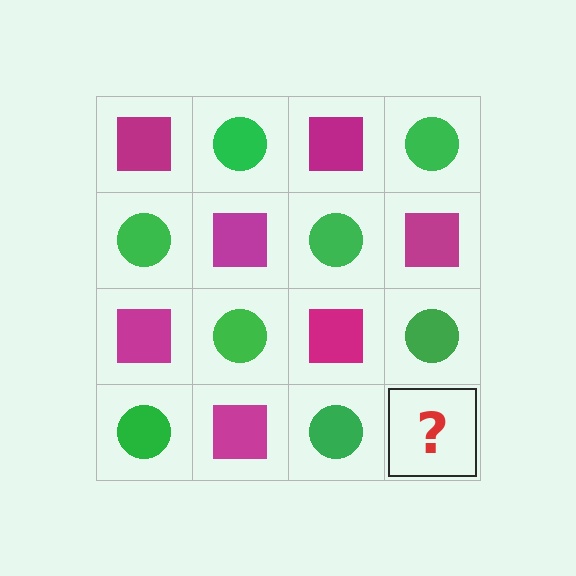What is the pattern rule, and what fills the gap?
The rule is that it alternates magenta square and green circle in a checkerboard pattern. The gap should be filled with a magenta square.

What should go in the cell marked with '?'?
The missing cell should contain a magenta square.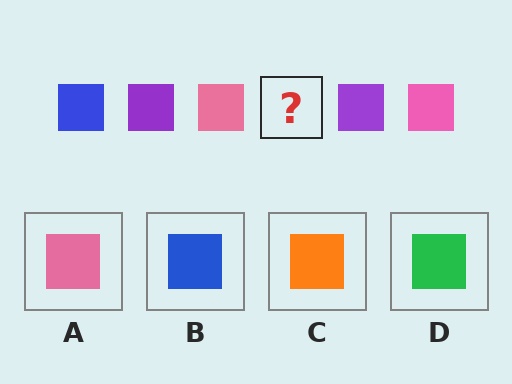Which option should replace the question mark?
Option B.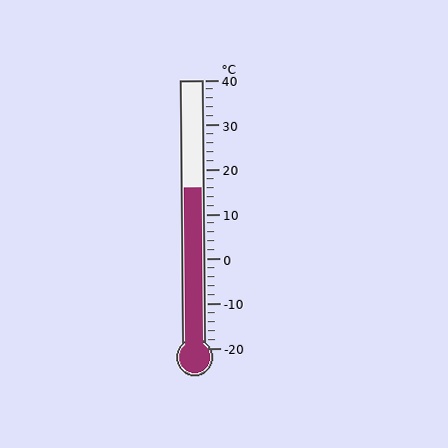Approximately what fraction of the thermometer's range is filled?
The thermometer is filled to approximately 60% of its range.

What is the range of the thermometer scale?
The thermometer scale ranges from -20°C to 40°C.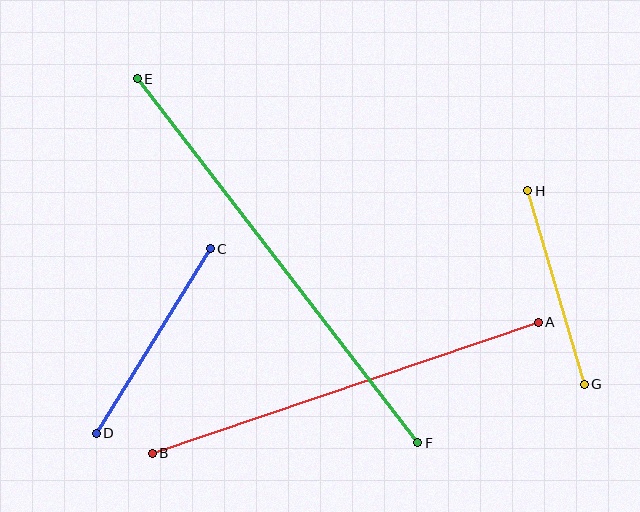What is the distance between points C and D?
The distance is approximately 217 pixels.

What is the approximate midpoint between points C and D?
The midpoint is at approximately (153, 341) pixels.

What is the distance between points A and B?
The distance is approximately 408 pixels.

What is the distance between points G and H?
The distance is approximately 201 pixels.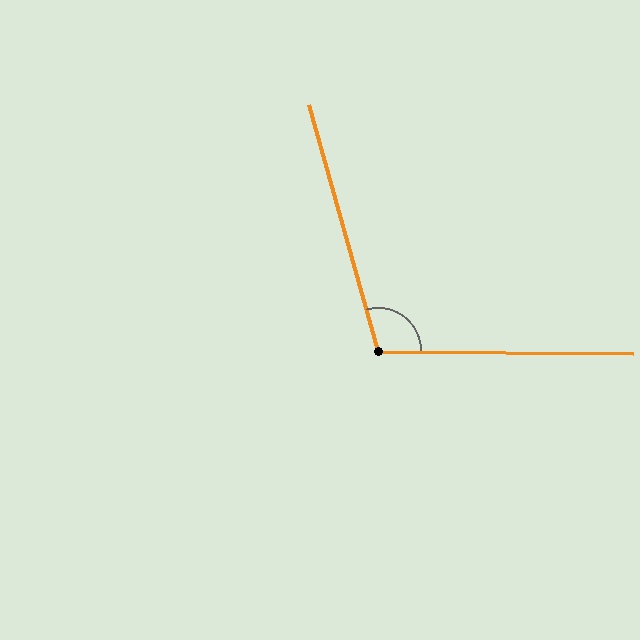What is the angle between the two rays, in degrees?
Approximately 106 degrees.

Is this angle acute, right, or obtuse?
It is obtuse.